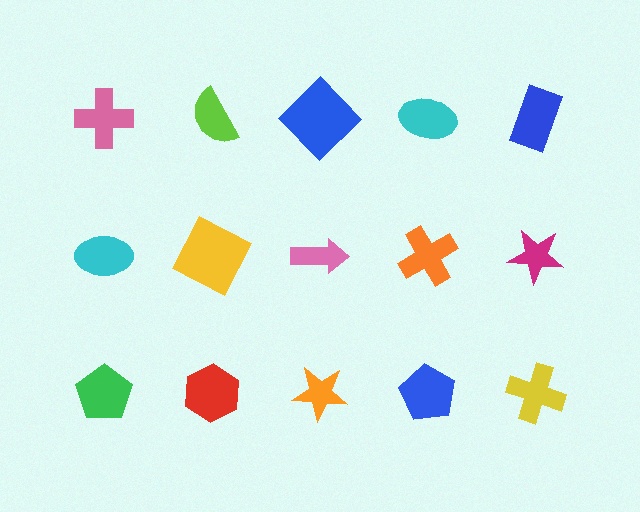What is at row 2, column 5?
A magenta star.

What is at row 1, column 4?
A cyan ellipse.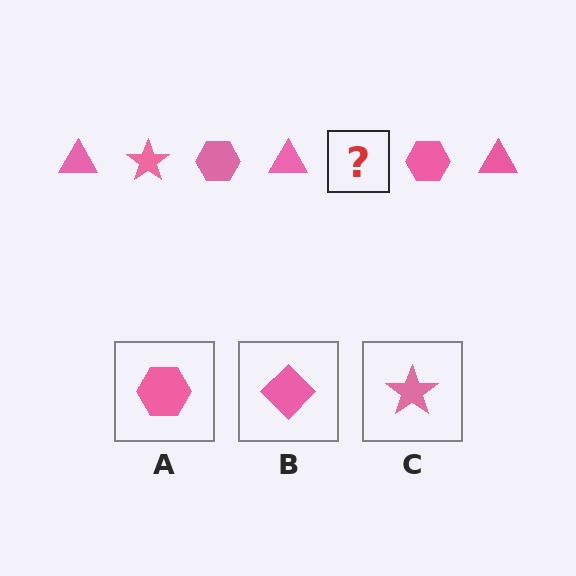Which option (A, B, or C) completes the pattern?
C.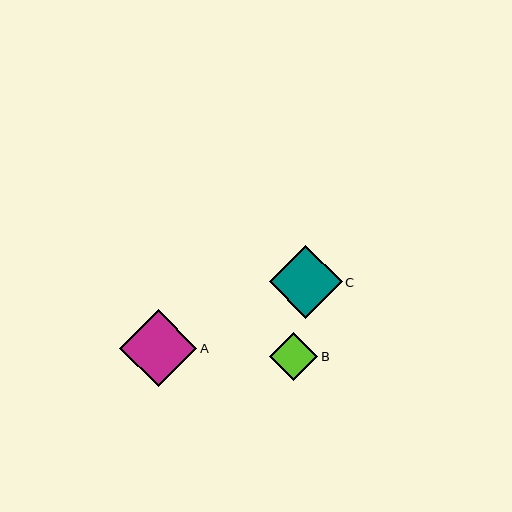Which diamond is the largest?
Diamond A is the largest with a size of approximately 77 pixels.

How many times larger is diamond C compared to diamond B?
Diamond C is approximately 1.5 times the size of diamond B.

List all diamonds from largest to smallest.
From largest to smallest: A, C, B.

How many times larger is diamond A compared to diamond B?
Diamond A is approximately 1.6 times the size of diamond B.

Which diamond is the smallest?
Diamond B is the smallest with a size of approximately 48 pixels.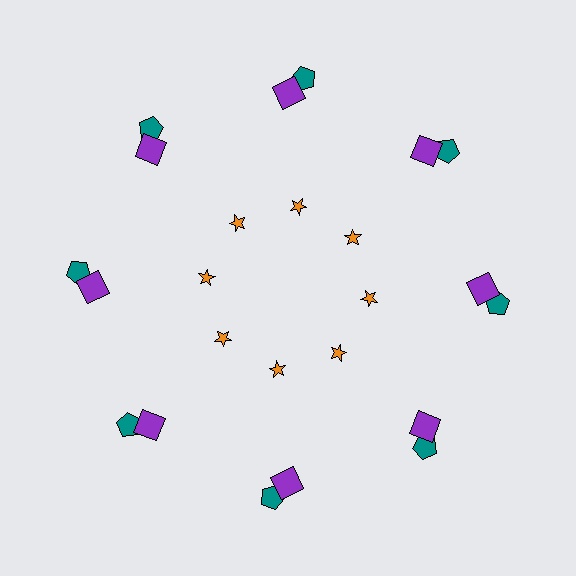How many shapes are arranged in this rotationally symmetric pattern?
There are 24 shapes, arranged in 8 groups of 3.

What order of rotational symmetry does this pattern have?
This pattern has 8-fold rotational symmetry.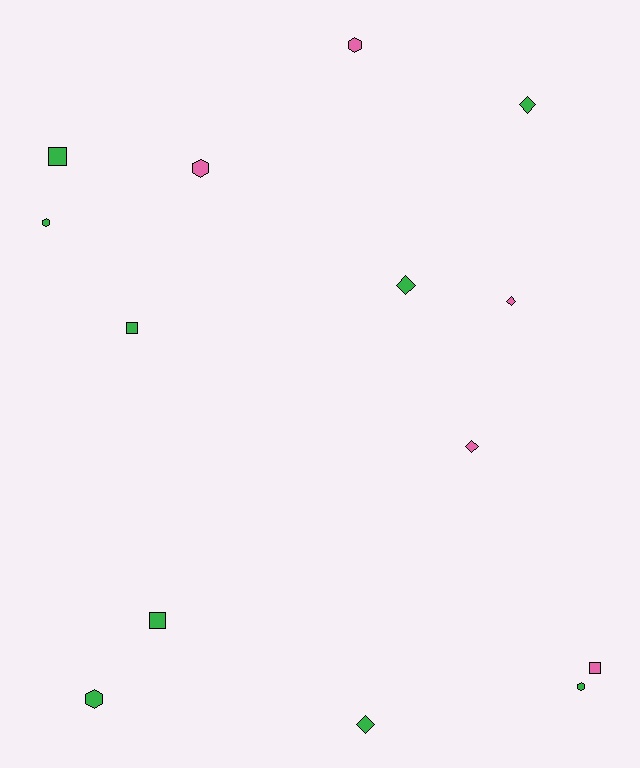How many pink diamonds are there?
There are 2 pink diamonds.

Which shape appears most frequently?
Diamond, with 5 objects.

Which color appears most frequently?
Green, with 9 objects.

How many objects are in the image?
There are 14 objects.